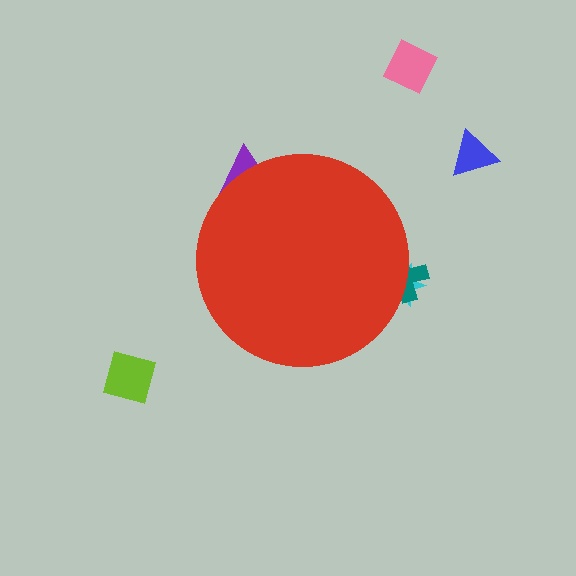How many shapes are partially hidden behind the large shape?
3 shapes are partially hidden.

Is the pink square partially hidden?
No, the pink square is fully visible.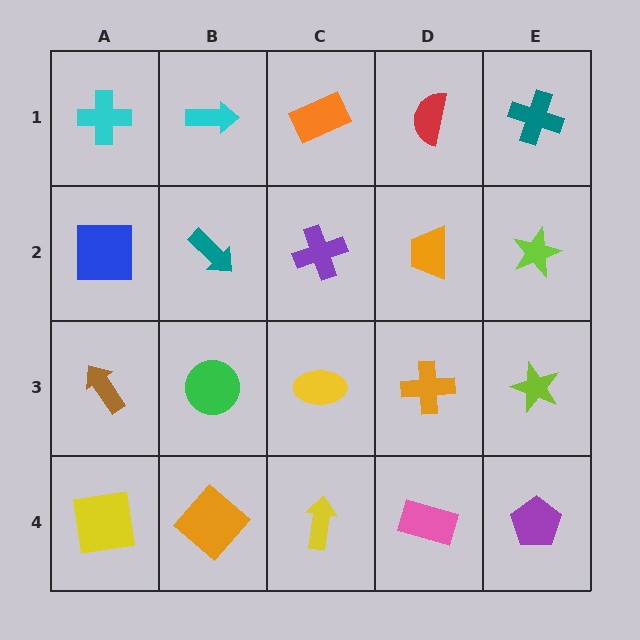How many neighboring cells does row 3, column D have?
4.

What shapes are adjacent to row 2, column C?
An orange rectangle (row 1, column C), a yellow ellipse (row 3, column C), a teal arrow (row 2, column B), an orange trapezoid (row 2, column D).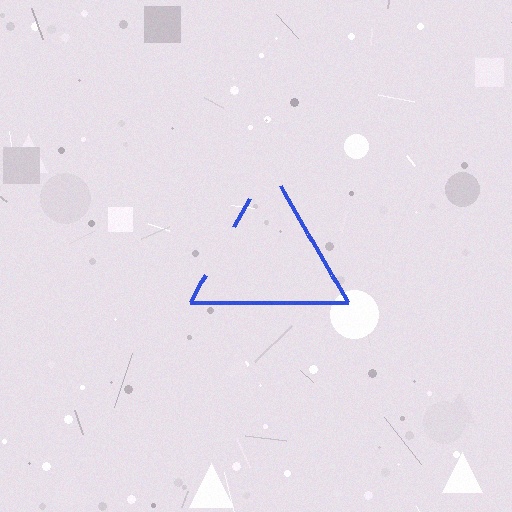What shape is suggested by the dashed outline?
The dashed outline suggests a triangle.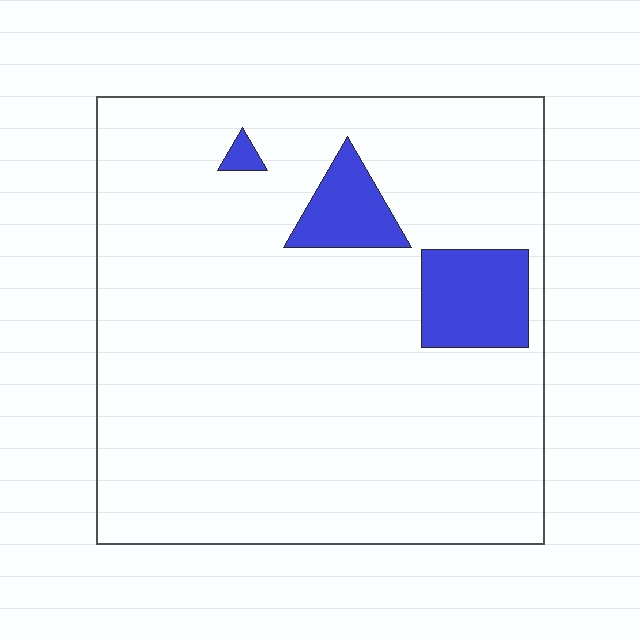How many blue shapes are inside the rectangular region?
3.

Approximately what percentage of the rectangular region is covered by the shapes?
Approximately 10%.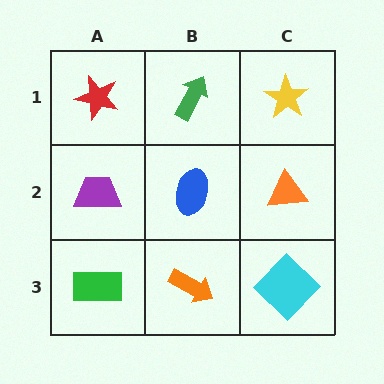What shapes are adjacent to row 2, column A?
A red star (row 1, column A), a green rectangle (row 3, column A), a blue ellipse (row 2, column B).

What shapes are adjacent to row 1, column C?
An orange triangle (row 2, column C), a green arrow (row 1, column B).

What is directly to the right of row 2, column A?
A blue ellipse.